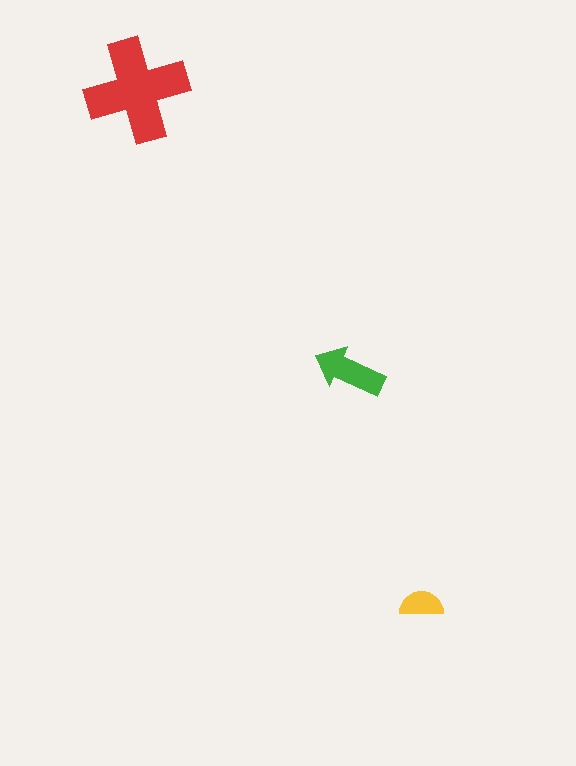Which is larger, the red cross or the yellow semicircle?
The red cross.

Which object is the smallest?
The yellow semicircle.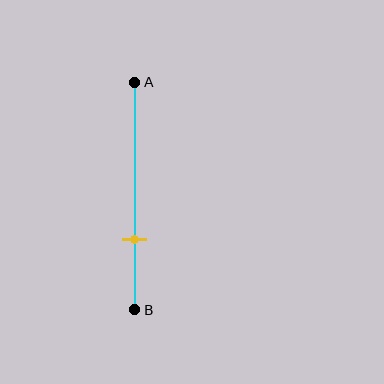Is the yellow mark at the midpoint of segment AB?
No, the mark is at about 70% from A, not at the 50% midpoint.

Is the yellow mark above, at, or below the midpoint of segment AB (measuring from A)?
The yellow mark is below the midpoint of segment AB.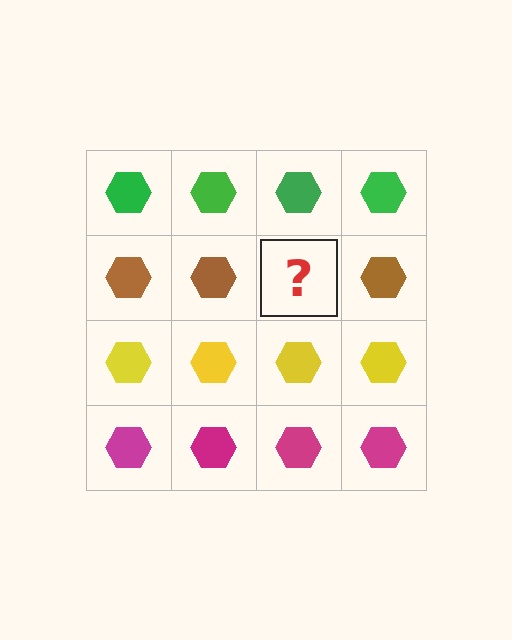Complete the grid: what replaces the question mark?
The question mark should be replaced with a brown hexagon.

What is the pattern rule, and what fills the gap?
The rule is that each row has a consistent color. The gap should be filled with a brown hexagon.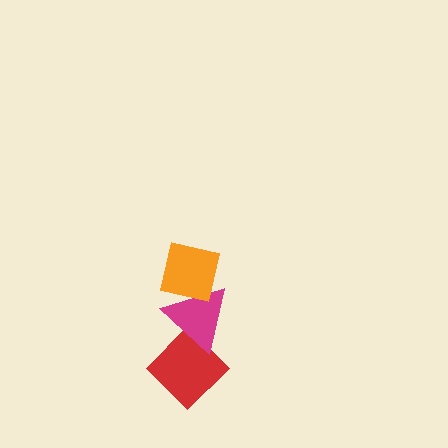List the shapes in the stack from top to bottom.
From top to bottom: the orange square, the magenta triangle, the red diamond.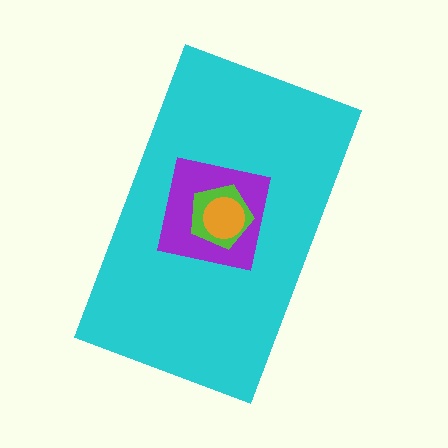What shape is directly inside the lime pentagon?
The orange circle.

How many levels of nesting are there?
4.